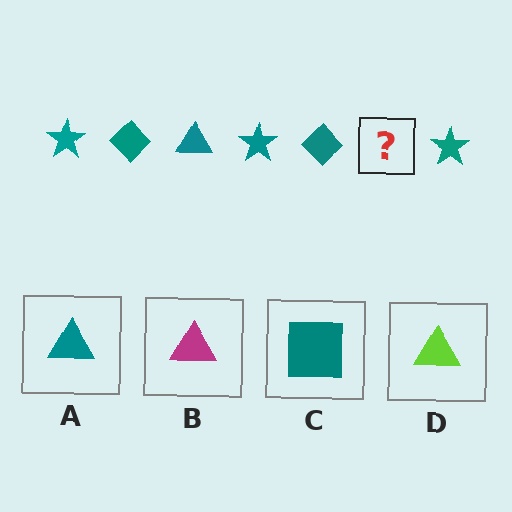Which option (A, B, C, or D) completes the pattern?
A.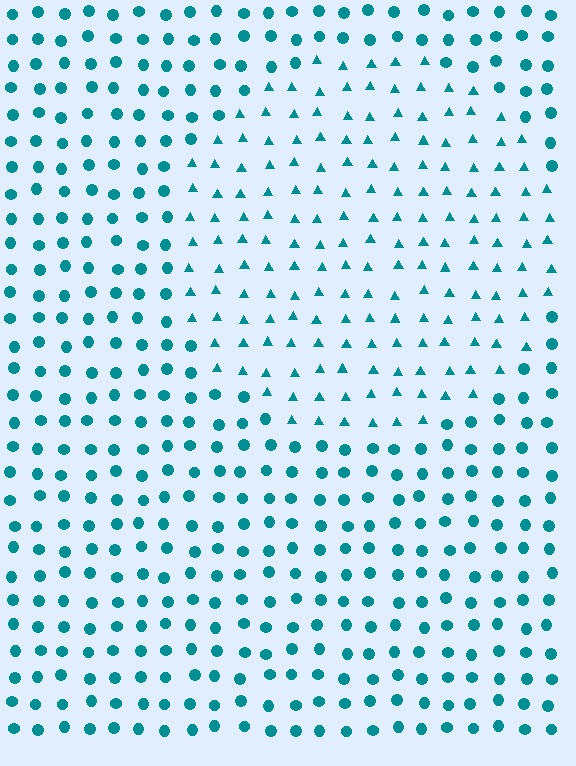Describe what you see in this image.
The image is filled with small teal elements arranged in a uniform grid. A circle-shaped region contains triangles, while the surrounding area contains circles. The boundary is defined purely by the change in element shape.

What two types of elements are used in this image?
The image uses triangles inside the circle region and circles outside it.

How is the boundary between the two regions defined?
The boundary is defined by a change in element shape: triangles inside vs. circles outside. All elements share the same color and spacing.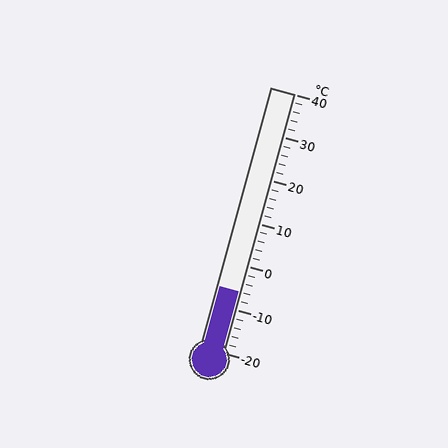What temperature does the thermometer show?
The thermometer shows approximately -6°C.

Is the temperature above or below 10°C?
The temperature is below 10°C.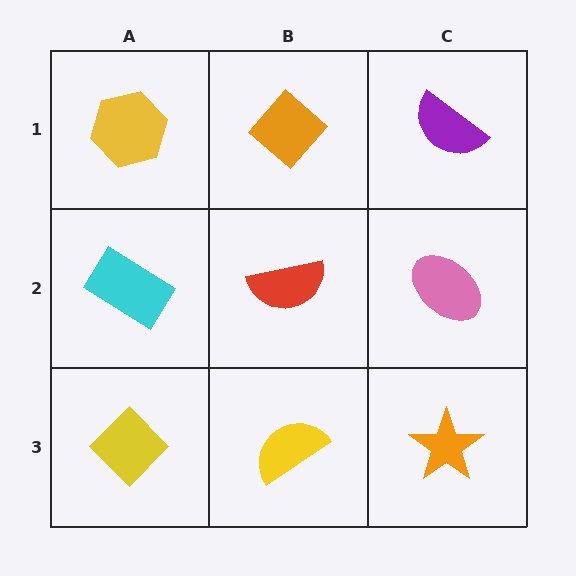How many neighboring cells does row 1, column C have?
2.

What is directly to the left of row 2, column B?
A cyan rectangle.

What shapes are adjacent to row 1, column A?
A cyan rectangle (row 2, column A), an orange diamond (row 1, column B).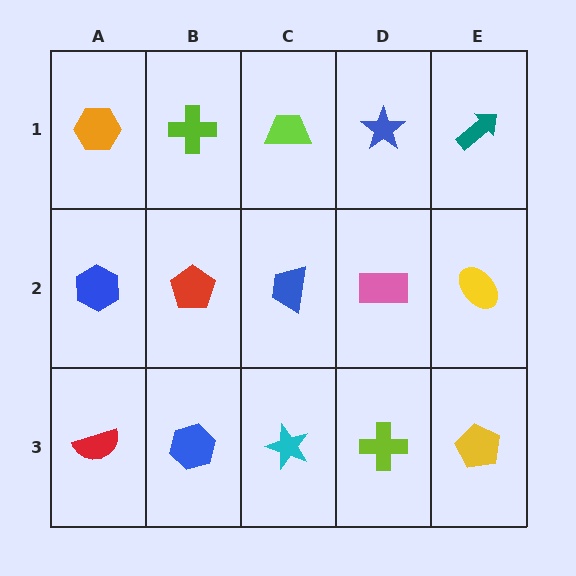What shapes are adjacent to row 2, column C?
A lime trapezoid (row 1, column C), a cyan star (row 3, column C), a red pentagon (row 2, column B), a pink rectangle (row 2, column D).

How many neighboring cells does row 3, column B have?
3.